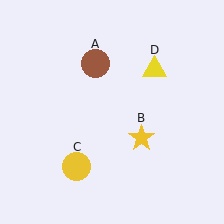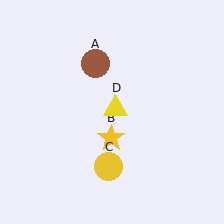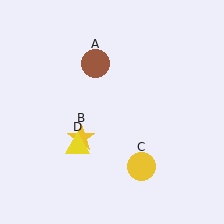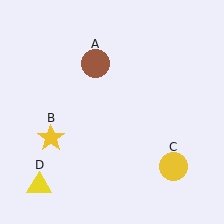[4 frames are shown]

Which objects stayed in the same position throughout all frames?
Brown circle (object A) remained stationary.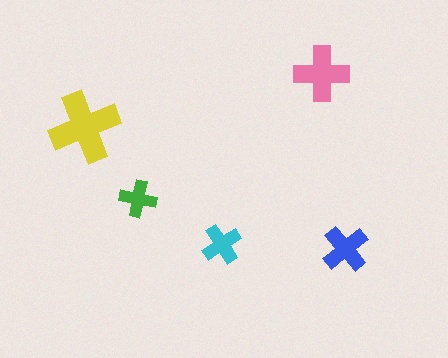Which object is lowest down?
The blue cross is bottommost.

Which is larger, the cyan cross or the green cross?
The cyan one.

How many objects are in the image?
There are 5 objects in the image.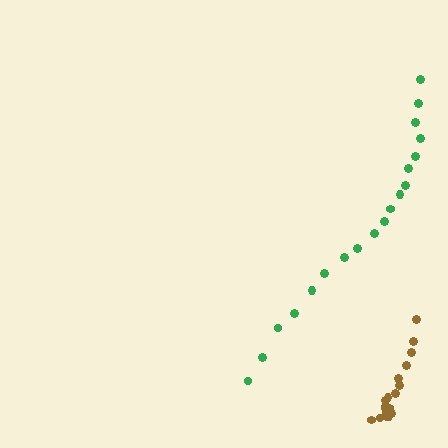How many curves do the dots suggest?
There are 2 distinct paths.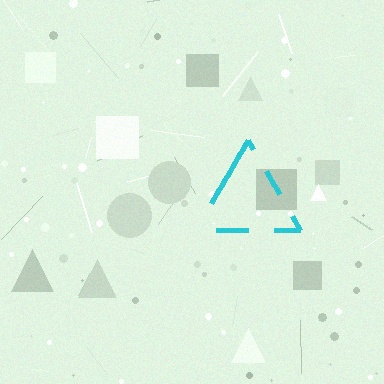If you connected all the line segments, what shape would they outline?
They would outline a triangle.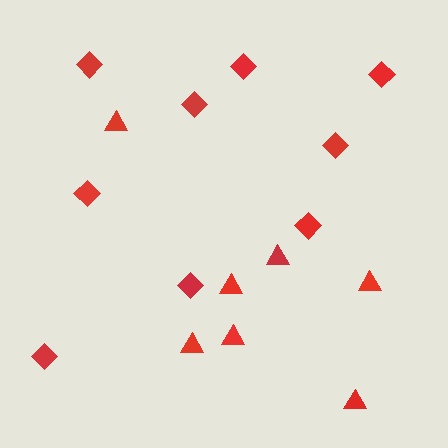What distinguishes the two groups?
There are 2 groups: one group of triangles (7) and one group of diamonds (9).